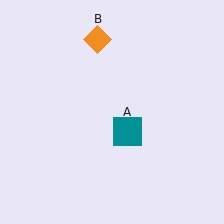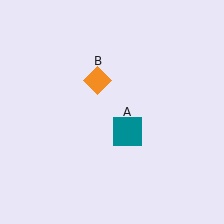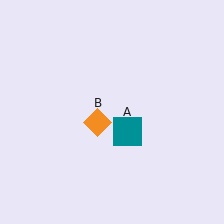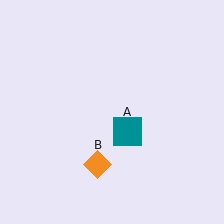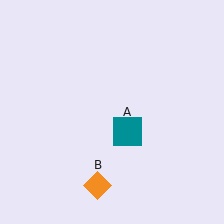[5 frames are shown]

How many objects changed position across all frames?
1 object changed position: orange diamond (object B).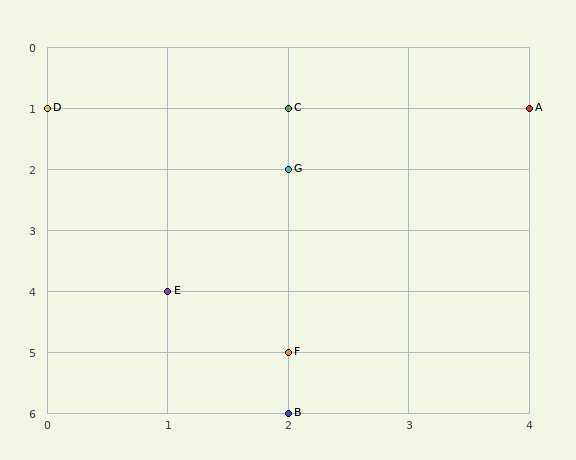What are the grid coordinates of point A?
Point A is at grid coordinates (4, 1).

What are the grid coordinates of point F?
Point F is at grid coordinates (2, 5).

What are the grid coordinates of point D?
Point D is at grid coordinates (0, 1).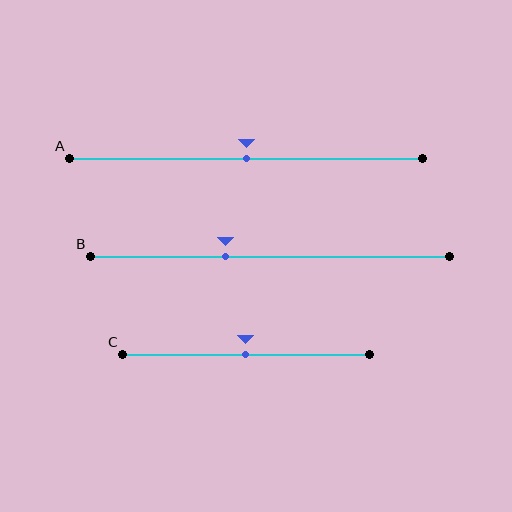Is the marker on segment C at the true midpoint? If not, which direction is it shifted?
Yes, the marker on segment C is at the true midpoint.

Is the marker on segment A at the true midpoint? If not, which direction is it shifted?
Yes, the marker on segment A is at the true midpoint.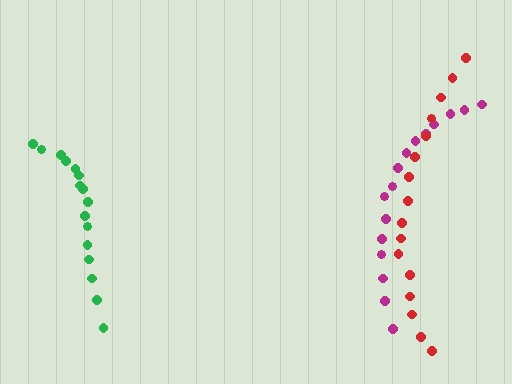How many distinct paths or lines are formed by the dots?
There are 3 distinct paths.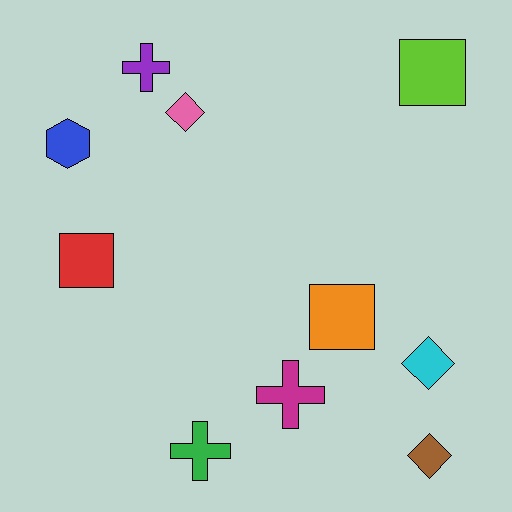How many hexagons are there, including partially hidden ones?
There is 1 hexagon.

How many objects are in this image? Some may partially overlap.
There are 10 objects.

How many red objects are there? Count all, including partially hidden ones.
There is 1 red object.